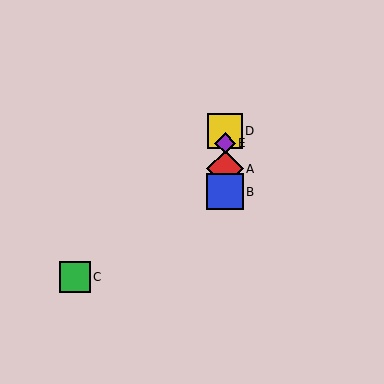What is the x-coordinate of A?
Object A is at x≈225.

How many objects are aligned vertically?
4 objects (A, B, D, E) are aligned vertically.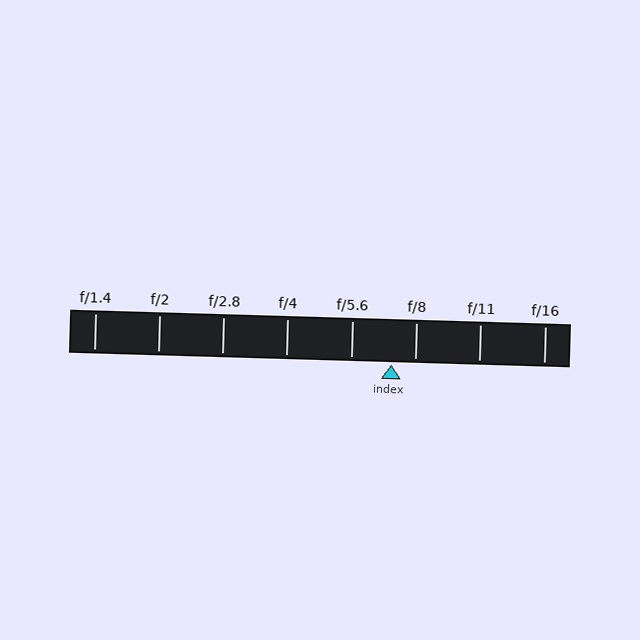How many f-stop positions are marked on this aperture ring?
There are 8 f-stop positions marked.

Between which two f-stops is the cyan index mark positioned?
The index mark is between f/5.6 and f/8.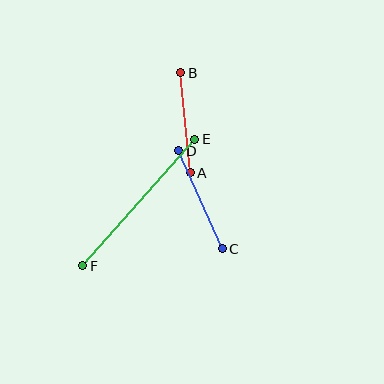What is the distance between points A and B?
The distance is approximately 101 pixels.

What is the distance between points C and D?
The distance is approximately 107 pixels.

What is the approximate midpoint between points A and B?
The midpoint is at approximately (185, 123) pixels.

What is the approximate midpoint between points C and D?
The midpoint is at approximately (200, 200) pixels.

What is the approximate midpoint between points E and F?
The midpoint is at approximately (139, 202) pixels.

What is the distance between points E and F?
The distance is approximately 169 pixels.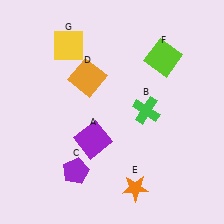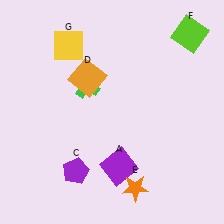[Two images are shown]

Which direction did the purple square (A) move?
The purple square (A) moved down.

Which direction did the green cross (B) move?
The green cross (B) moved left.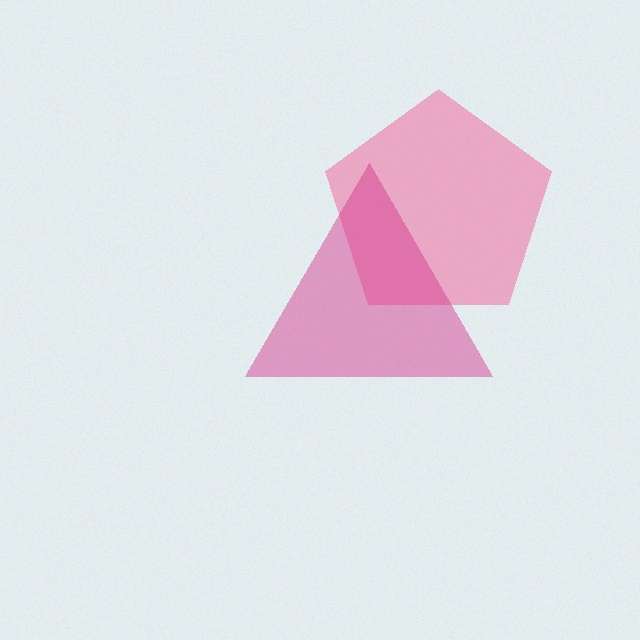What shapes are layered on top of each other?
The layered shapes are: a pink pentagon, a magenta triangle.